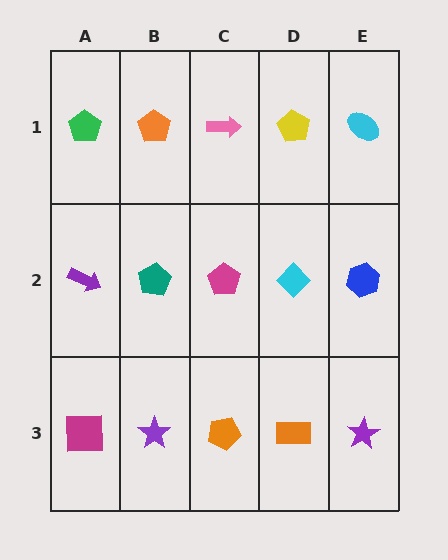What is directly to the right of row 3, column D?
A purple star.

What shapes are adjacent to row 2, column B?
An orange pentagon (row 1, column B), a purple star (row 3, column B), a purple arrow (row 2, column A), a magenta pentagon (row 2, column C).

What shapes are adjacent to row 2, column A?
A green pentagon (row 1, column A), a magenta square (row 3, column A), a teal pentagon (row 2, column B).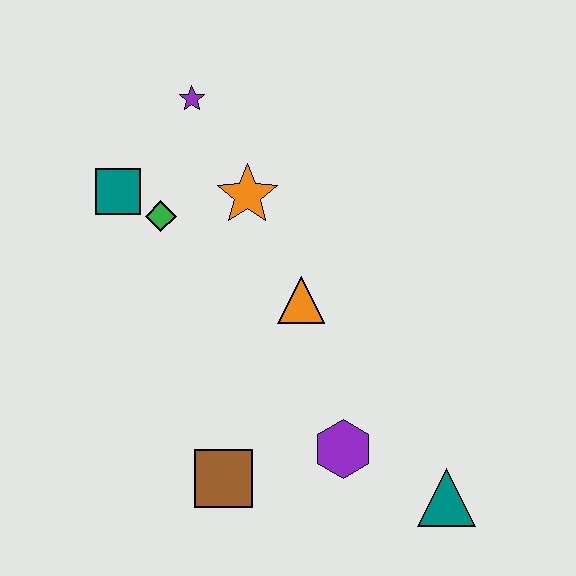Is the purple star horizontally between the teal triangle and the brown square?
No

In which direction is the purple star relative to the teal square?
The purple star is above the teal square.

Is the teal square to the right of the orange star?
No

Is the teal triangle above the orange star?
No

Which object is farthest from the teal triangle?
The purple star is farthest from the teal triangle.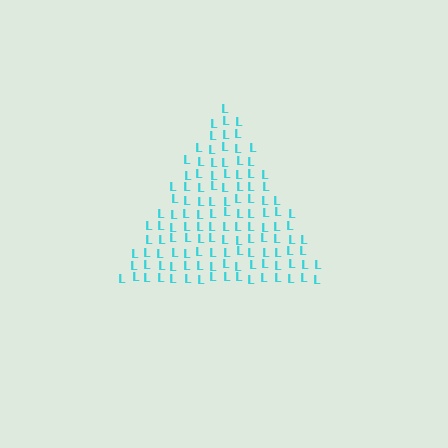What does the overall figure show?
The overall figure shows a triangle.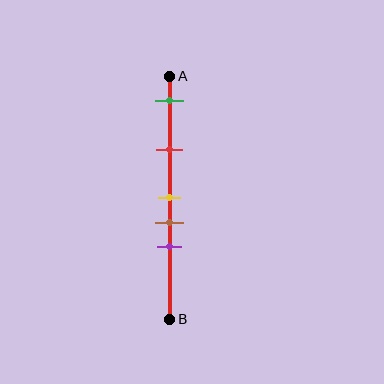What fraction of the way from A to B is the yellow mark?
The yellow mark is approximately 50% (0.5) of the way from A to B.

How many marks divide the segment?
There are 5 marks dividing the segment.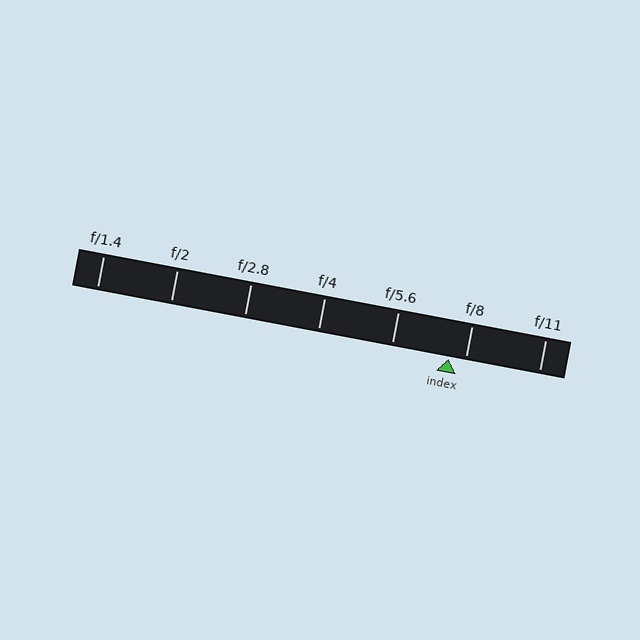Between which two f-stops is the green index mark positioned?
The index mark is between f/5.6 and f/8.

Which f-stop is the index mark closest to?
The index mark is closest to f/8.